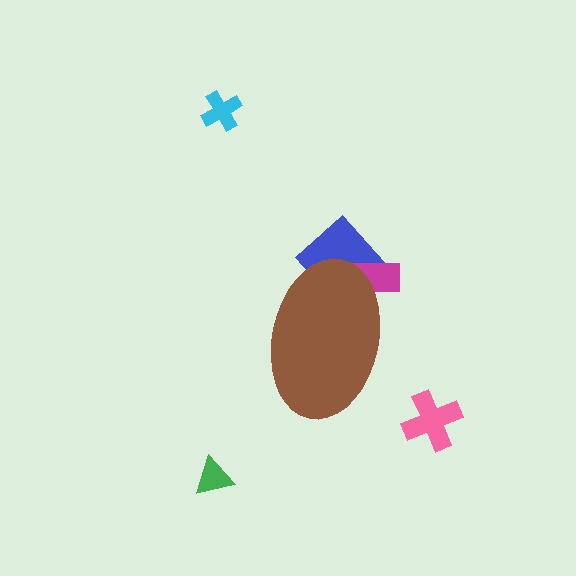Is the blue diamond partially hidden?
Yes, the blue diamond is partially hidden behind the brown ellipse.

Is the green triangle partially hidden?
No, the green triangle is fully visible.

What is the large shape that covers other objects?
A brown ellipse.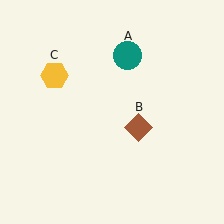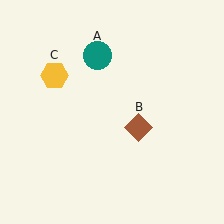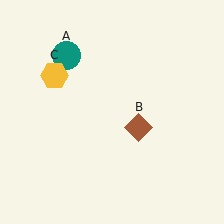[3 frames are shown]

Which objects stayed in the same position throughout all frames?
Brown diamond (object B) and yellow hexagon (object C) remained stationary.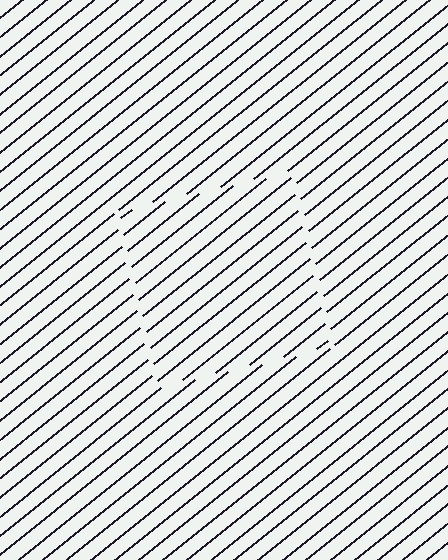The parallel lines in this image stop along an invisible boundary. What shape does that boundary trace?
An illusory square. The interior of the shape contains the same grating, shifted by half a period — the contour is defined by the phase discontinuity where line-ends from the inner and outer gratings abut.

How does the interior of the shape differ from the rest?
The interior of the shape contains the same grating, shifted by half a period — the contour is defined by the phase discontinuity where line-ends from the inner and outer gratings abut.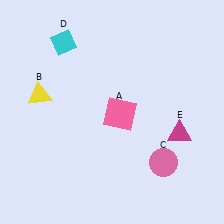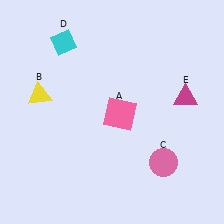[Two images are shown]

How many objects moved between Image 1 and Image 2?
1 object moved between the two images.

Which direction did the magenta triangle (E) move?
The magenta triangle (E) moved up.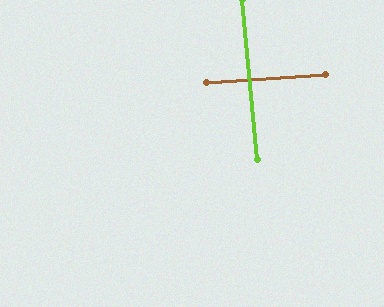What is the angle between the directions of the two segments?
Approximately 89 degrees.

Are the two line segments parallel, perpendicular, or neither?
Perpendicular — they meet at approximately 89°.